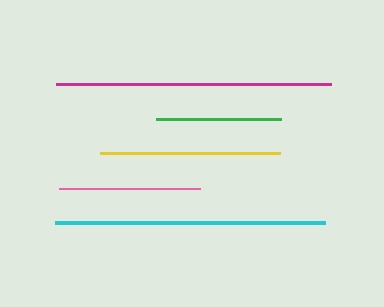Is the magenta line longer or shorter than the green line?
The magenta line is longer than the green line.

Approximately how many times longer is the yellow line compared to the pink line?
The yellow line is approximately 1.3 times the length of the pink line.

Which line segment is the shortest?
The green line is the shortest at approximately 126 pixels.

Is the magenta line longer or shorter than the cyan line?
The magenta line is longer than the cyan line.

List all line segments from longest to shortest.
From longest to shortest: magenta, cyan, yellow, pink, green.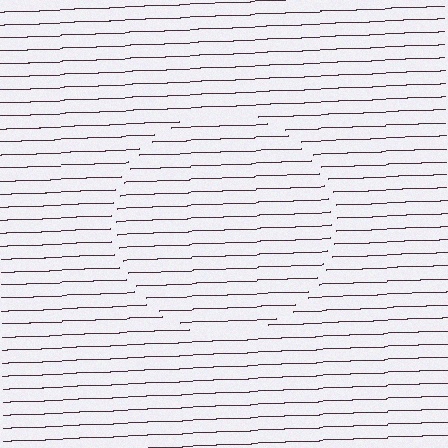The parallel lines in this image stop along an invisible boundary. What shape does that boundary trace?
An illusory circle. The interior of the shape contains the same grating, shifted by half a period — the contour is defined by the phase discontinuity where line-ends from the inner and outer gratings abut.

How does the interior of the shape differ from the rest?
The interior of the shape contains the same grating, shifted by half a period — the contour is defined by the phase discontinuity where line-ends from the inner and outer gratings abut.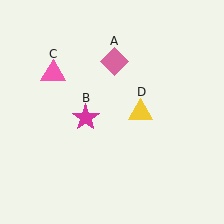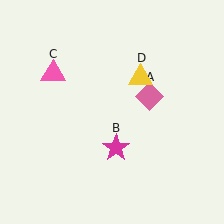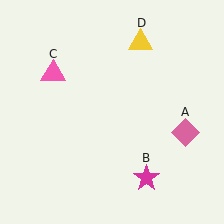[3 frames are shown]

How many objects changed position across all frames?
3 objects changed position: pink diamond (object A), magenta star (object B), yellow triangle (object D).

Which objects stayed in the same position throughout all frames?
Pink triangle (object C) remained stationary.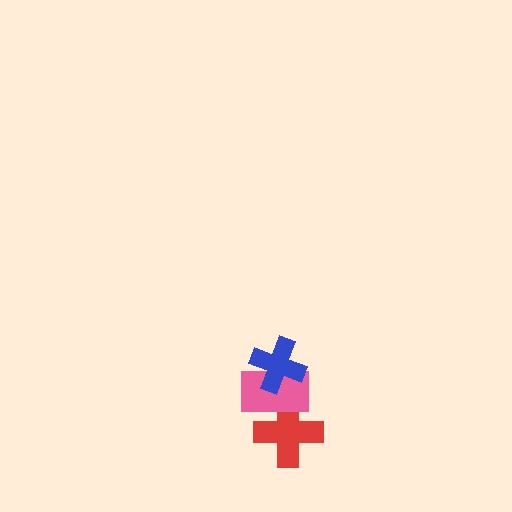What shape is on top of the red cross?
The pink rectangle is on top of the red cross.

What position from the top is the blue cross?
The blue cross is 1st from the top.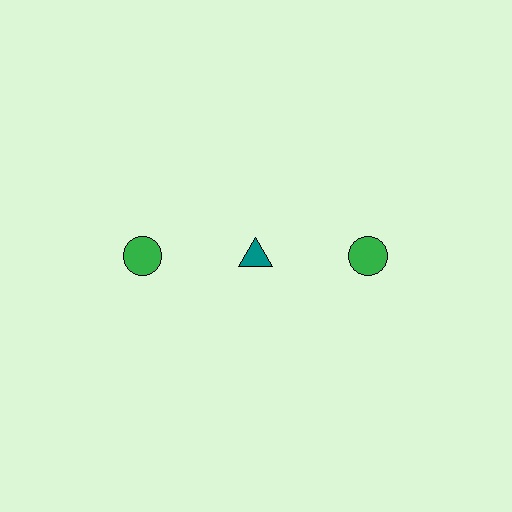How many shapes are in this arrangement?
There are 3 shapes arranged in a grid pattern.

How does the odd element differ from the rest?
It differs in both color (teal instead of green) and shape (triangle instead of circle).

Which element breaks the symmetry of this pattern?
The teal triangle in the top row, second from left column breaks the symmetry. All other shapes are green circles.